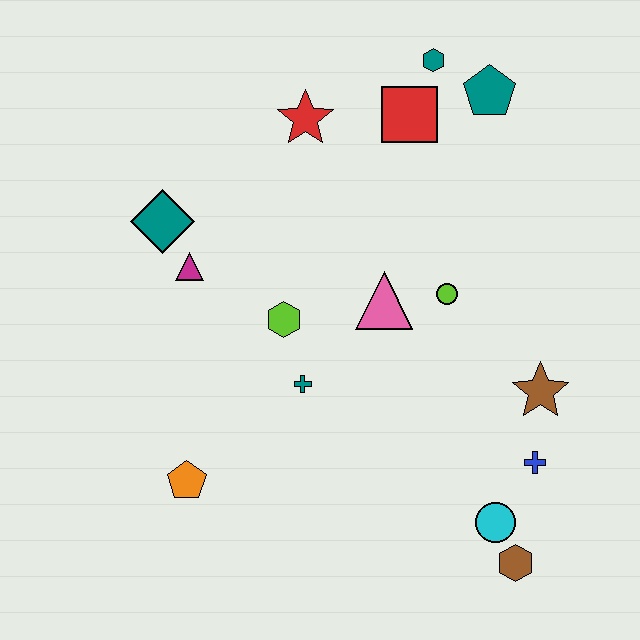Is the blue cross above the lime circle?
No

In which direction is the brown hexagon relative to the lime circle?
The brown hexagon is below the lime circle.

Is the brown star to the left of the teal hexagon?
No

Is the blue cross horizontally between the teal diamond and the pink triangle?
No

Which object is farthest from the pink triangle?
The brown hexagon is farthest from the pink triangle.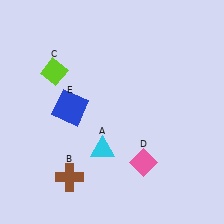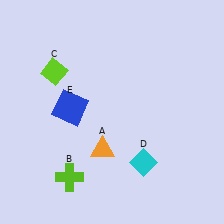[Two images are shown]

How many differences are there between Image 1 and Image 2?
There are 3 differences between the two images.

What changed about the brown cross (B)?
In Image 1, B is brown. In Image 2, it changed to lime.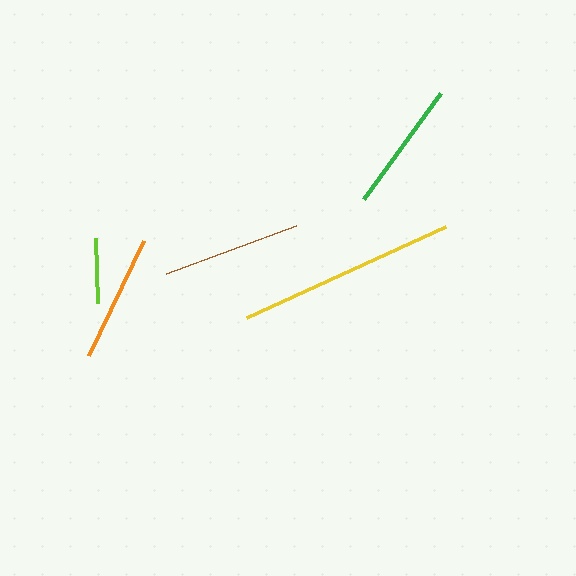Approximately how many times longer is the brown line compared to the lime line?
The brown line is approximately 2.1 times the length of the lime line.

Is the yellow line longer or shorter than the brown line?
The yellow line is longer than the brown line.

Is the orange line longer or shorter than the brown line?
The brown line is longer than the orange line.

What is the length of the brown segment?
The brown segment is approximately 139 pixels long.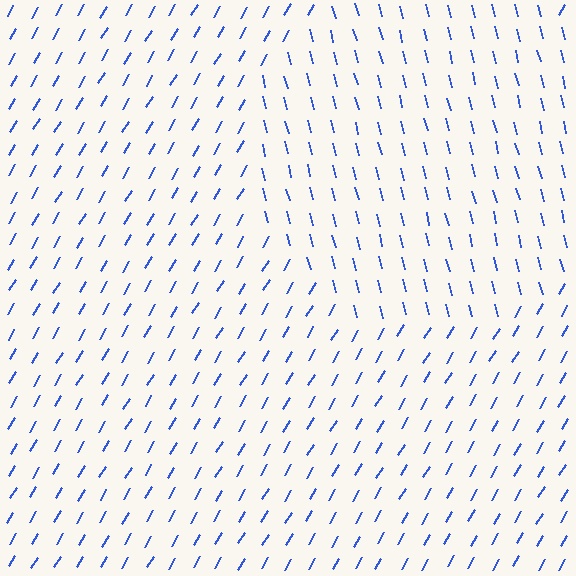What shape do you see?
I see a circle.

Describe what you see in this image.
The image is filled with small blue line segments. A circle region in the image has lines oriented differently from the surrounding lines, creating a visible texture boundary.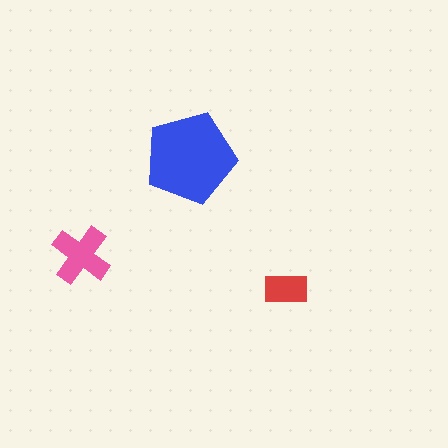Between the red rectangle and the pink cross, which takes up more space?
The pink cross.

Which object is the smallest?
The red rectangle.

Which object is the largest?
The blue pentagon.